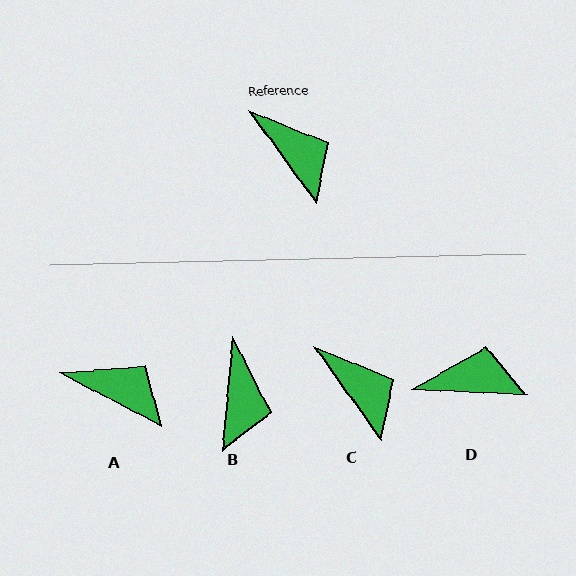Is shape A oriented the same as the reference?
No, it is off by about 27 degrees.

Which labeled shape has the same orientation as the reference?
C.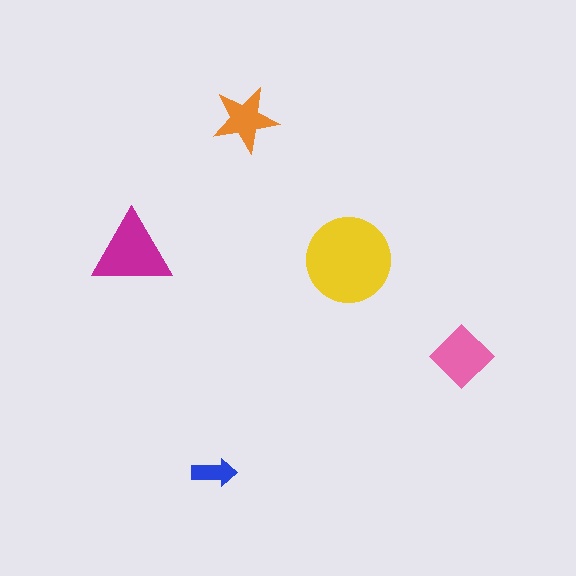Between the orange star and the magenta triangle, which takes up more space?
The magenta triangle.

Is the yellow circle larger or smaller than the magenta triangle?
Larger.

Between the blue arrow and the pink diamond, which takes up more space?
The pink diamond.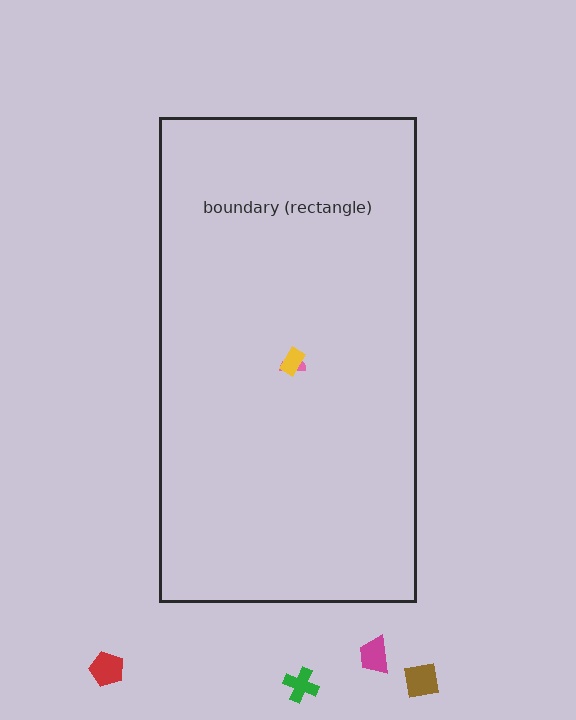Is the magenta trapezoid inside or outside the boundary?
Outside.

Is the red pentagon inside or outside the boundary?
Outside.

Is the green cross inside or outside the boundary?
Outside.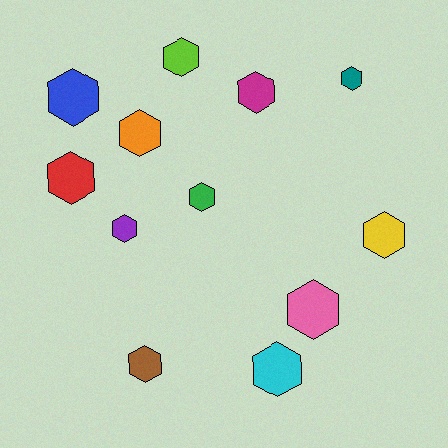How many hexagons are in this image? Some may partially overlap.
There are 12 hexagons.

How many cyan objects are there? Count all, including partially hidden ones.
There is 1 cyan object.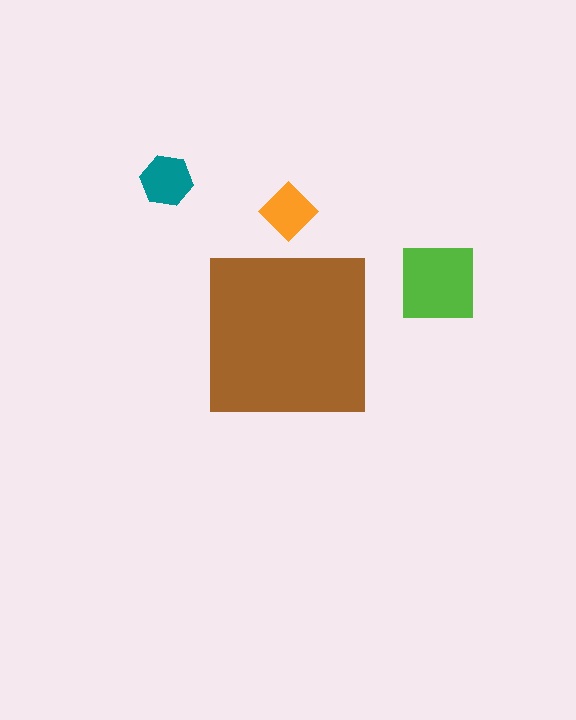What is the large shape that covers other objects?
A brown square.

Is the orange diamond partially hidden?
No, the orange diamond is fully visible.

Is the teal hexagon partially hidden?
No, the teal hexagon is fully visible.